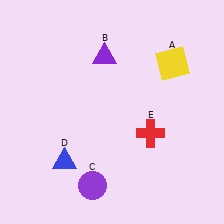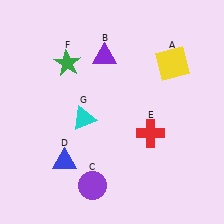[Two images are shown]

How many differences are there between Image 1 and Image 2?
There are 2 differences between the two images.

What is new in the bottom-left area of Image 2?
A cyan triangle (G) was added in the bottom-left area of Image 2.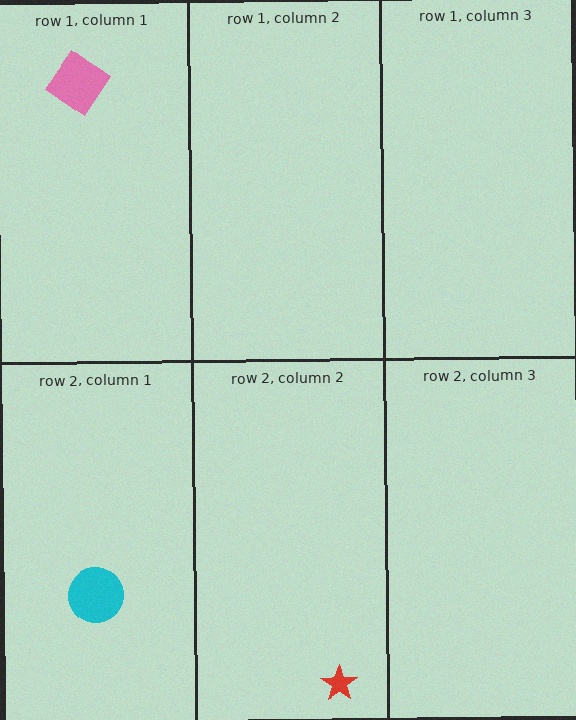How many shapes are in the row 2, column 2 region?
1.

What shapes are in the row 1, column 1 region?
The pink diamond.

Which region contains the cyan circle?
The row 2, column 1 region.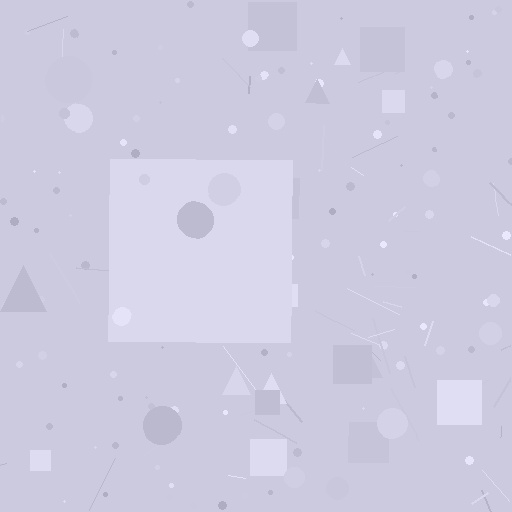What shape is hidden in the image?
A square is hidden in the image.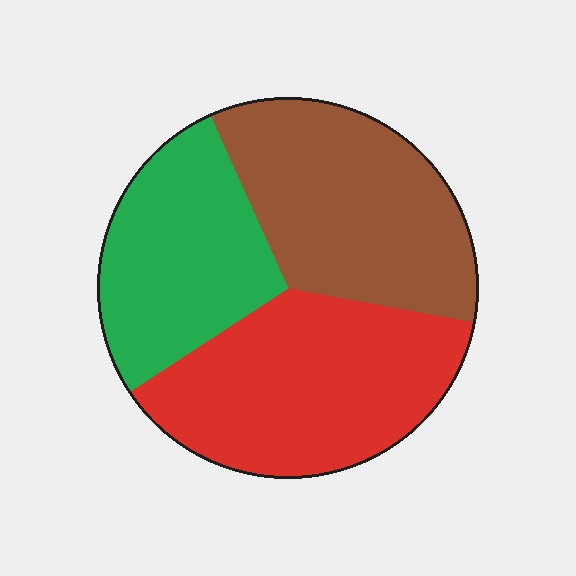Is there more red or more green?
Red.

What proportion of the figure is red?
Red covers roughly 40% of the figure.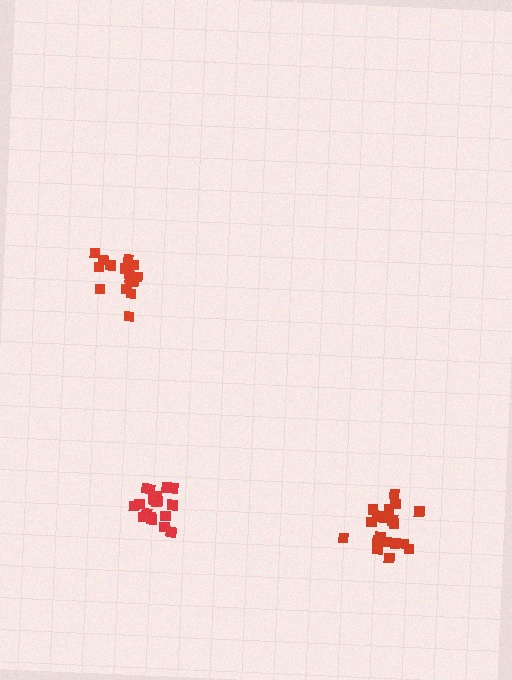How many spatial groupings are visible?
There are 3 spatial groupings.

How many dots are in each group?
Group 1: 20 dots, Group 2: 19 dots, Group 3: 20 dots (59 total).